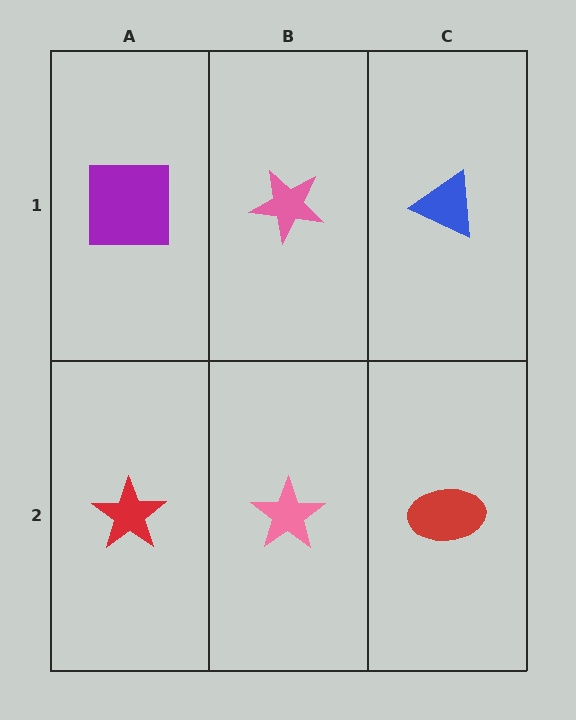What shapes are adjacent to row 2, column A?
A purple square (row 1, column A), a pink star (row 2, column B).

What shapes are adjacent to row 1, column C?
A red ellipse (row 2, column C), a pink star (row 1, column B).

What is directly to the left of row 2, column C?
A pink star.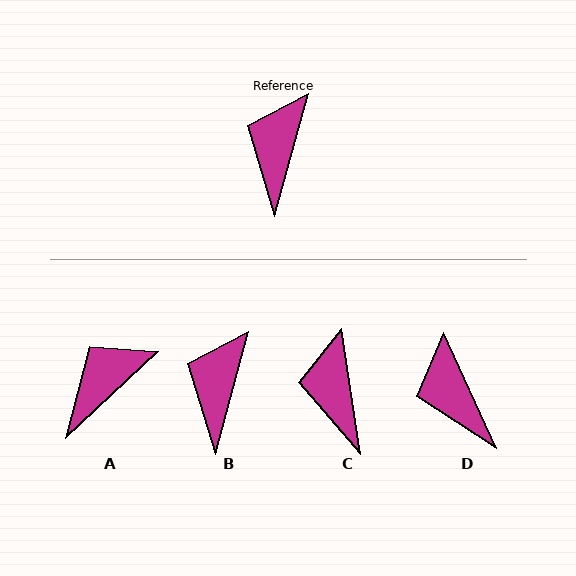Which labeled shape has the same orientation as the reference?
B.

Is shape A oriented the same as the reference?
No, it is off by about 32 degrees.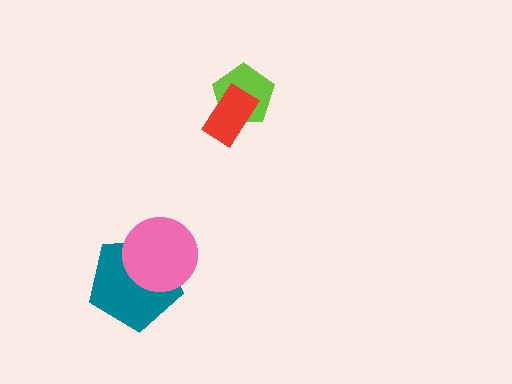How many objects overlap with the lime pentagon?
1 object overlaps with the lime pentagon.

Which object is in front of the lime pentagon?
The red rectangle is in front of the lime pentagon.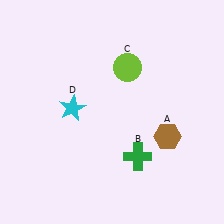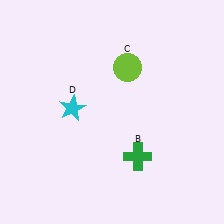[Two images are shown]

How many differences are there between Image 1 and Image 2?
There is 1 difference between the two images.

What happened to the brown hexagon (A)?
The brown hexagon (A) was removed in Image 2. It was in the bottom-right area of Image 1.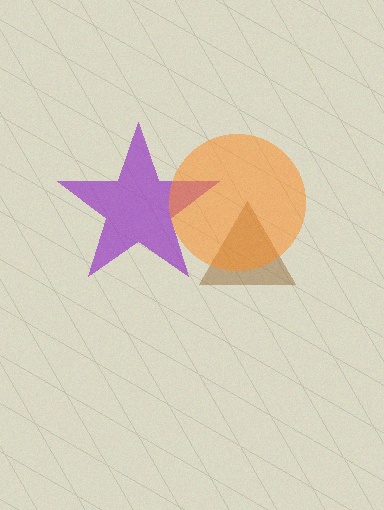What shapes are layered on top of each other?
The layered shapes are: a purple star, a brown triangle, an orange circle.